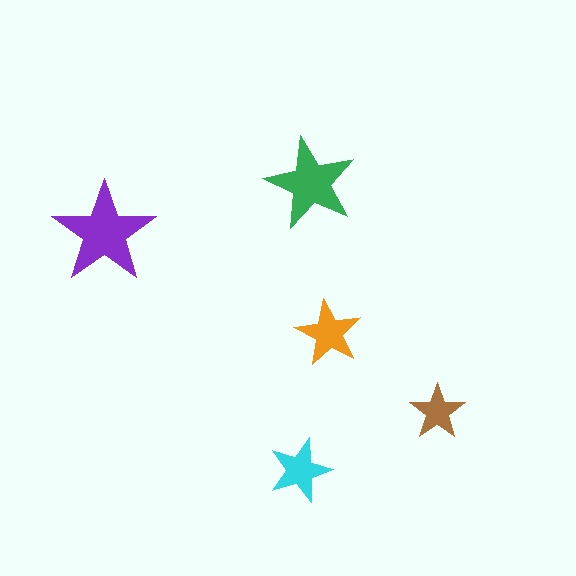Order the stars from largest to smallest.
the purple one, the green one, the orange one, the cyan one, the brown one.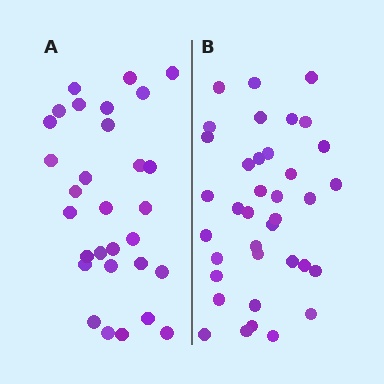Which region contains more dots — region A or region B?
Region B (the right region) has more dots.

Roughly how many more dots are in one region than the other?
Region B has roughly 8 or so more dots than region A.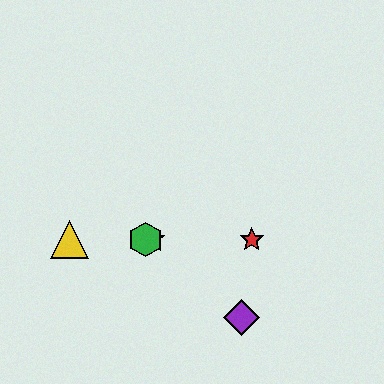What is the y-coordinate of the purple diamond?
The purple diamond is at y≈318.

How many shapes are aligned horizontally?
4 shapes (the red star, the blue star, the green hexagon, the yellow triangle) are aligned horizontally.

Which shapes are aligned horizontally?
The red star, the blue star, the green hexagon, the yellow triangle are aligned horizontally.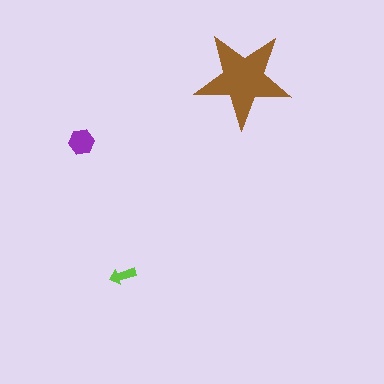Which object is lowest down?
The lime arrow is bottommost.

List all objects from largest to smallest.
The brown star, the purple hexagon, the lime arrow.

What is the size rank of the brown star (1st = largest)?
1st.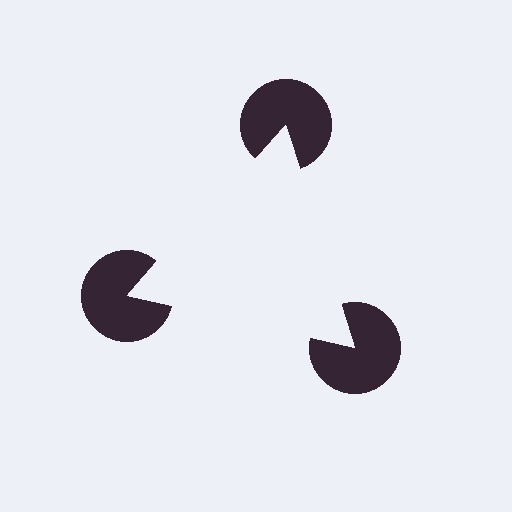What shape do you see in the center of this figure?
An illusory triangle — its edges are inferred from the aligned wedge cuts in the pac-man discs, not physically drawn.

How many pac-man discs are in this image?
There are 3 — one at each vertex of the illusory triangle.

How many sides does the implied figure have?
3 sides.